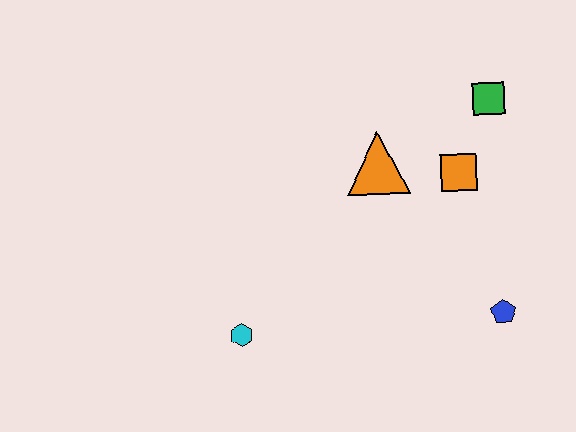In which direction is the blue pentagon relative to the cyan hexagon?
The blue pentagon is to the right of the cyan hexagon.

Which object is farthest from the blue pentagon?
The cyan hexagon is farthest from the blue pentagon.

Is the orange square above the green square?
No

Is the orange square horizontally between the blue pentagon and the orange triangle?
Yes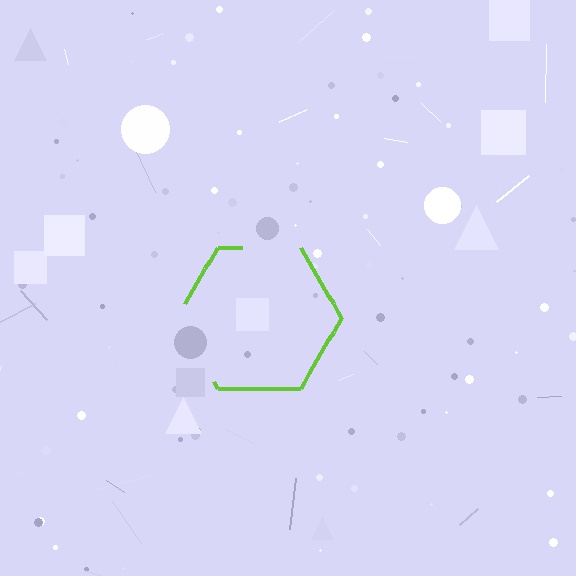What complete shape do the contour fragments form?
The contour fragments form a hexagon.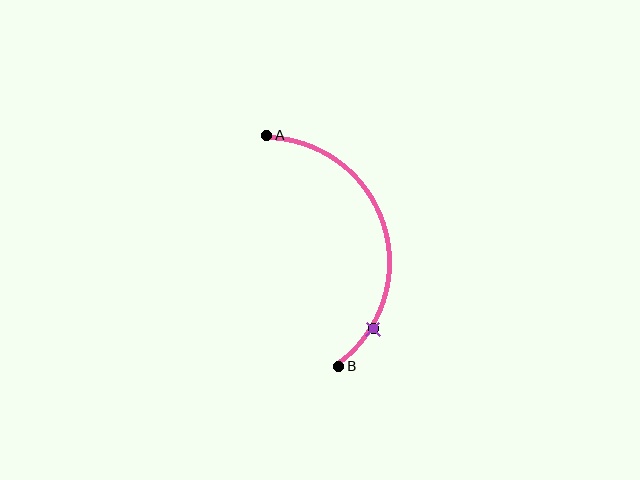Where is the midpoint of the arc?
The arc midpoint is the point on the curve farthest from the straight line joining A and B. It sits to the right of that line.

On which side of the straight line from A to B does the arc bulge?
The arc bulges to the right of the straight line connecting A and B.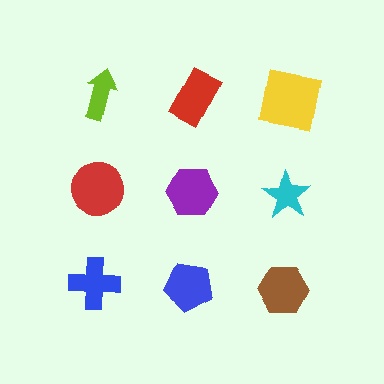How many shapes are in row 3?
3 shapes.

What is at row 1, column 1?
A lime arrow.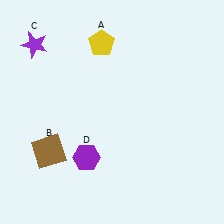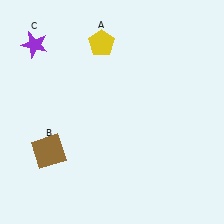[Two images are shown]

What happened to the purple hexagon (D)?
The purple hexagon (D) was removed in Image 2. It was in the bottom-left area of Image 1.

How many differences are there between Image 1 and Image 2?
There is 1 difference between the two images.